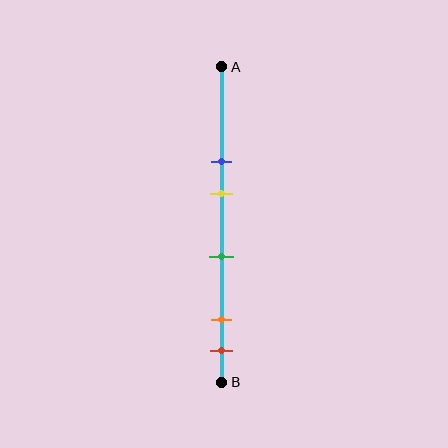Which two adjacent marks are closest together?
The orange and red marks are the closest adjacent pair.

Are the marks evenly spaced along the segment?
No, the marks are not evenly spaced.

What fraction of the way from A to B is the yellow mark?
The yellow mark is approximately 40% (0.4) of the way from A to B.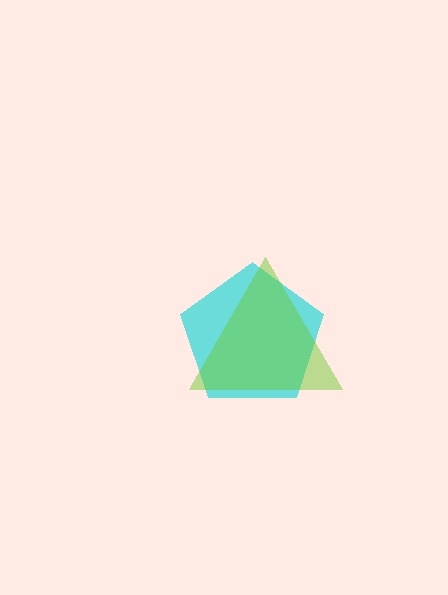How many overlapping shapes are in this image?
There are 2 overlapping shapes in the image.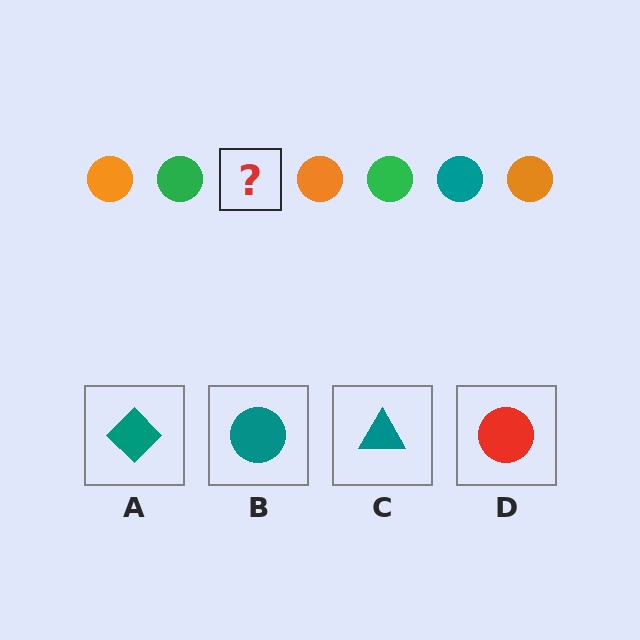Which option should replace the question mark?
Option B.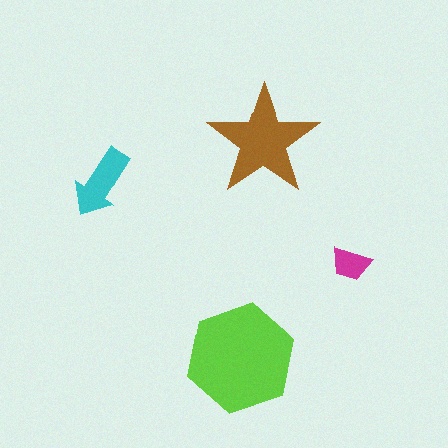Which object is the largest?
The lime hexagon.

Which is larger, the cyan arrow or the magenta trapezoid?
The cyan arrow.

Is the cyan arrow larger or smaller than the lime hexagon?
Smaller.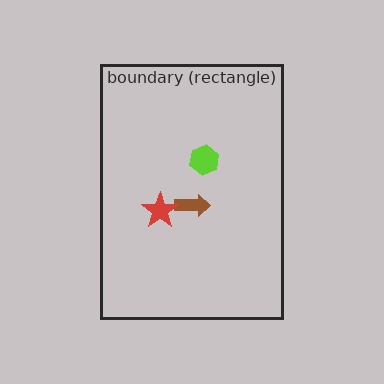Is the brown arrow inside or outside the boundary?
Inside.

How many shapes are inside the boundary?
3 inside, 0 outside.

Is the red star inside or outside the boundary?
Inside.